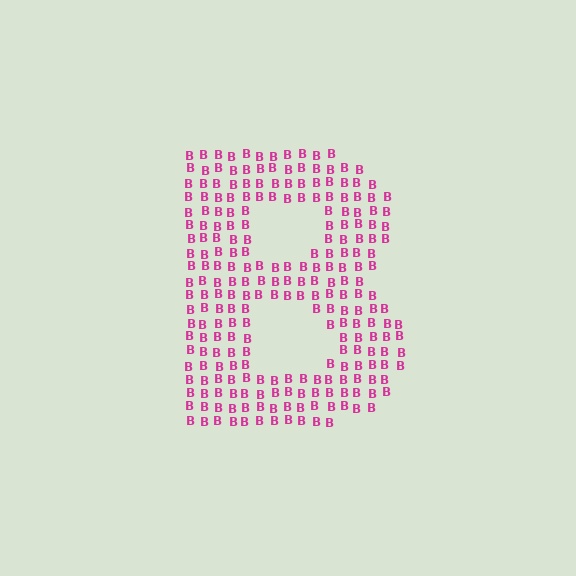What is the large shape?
The large shape is the letter B.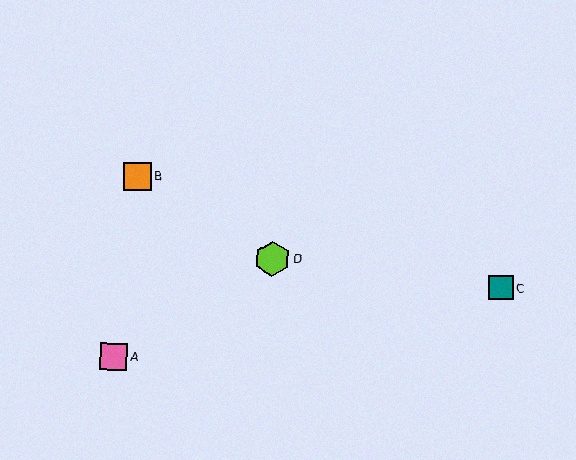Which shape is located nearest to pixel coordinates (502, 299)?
The teal square (labeled C) at (501, 288) is nearest to that location.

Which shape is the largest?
The lime hexagon (labeled D) is the largest.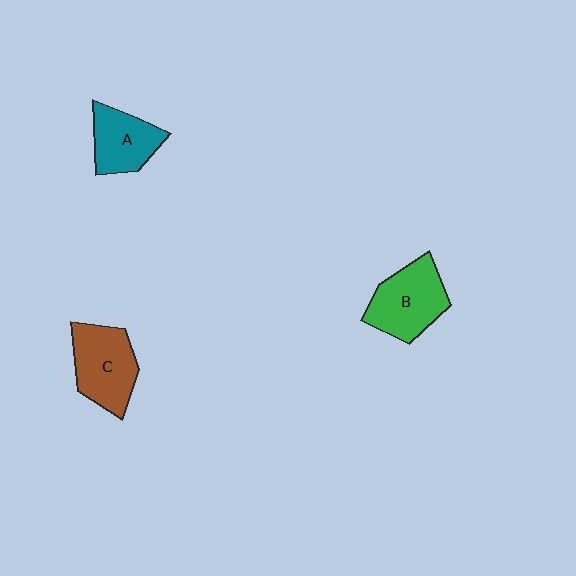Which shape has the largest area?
Shape B (green).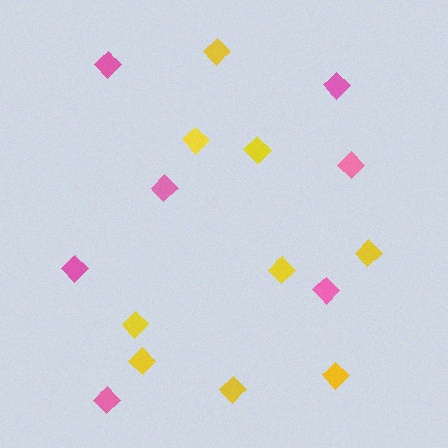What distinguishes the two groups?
There are 2 groups: one group of yellow diamonds (9) and one group of pink diamonds (7).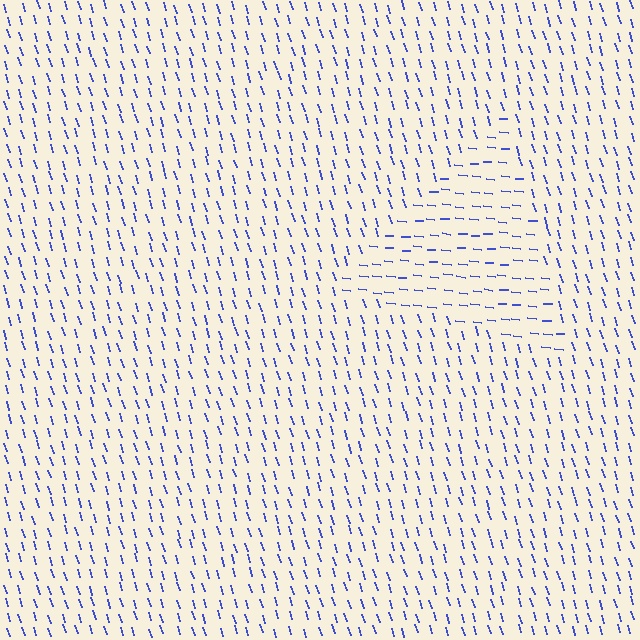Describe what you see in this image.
The image is filled with small blue line segments. A triangle region in the image has lines oriented differently from the surrounding lines, creating a visible texture boundary.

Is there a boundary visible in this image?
Yes, there is a texture boundary formed by a change in line orientation.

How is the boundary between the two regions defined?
The boundary is defined purely by a change in line orientation (approximately 68 degrees difference). All lines are the same color and thickness.